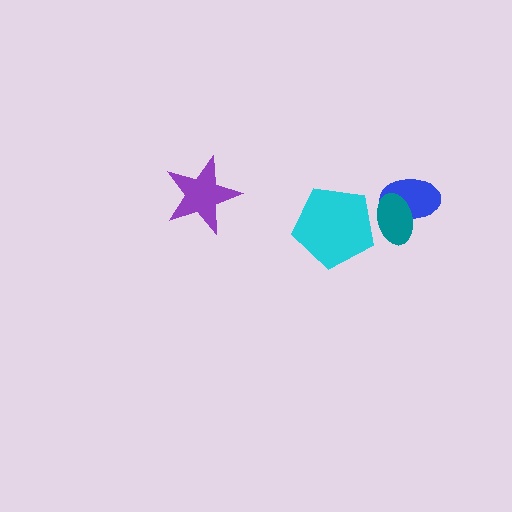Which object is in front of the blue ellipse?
The teal ellipse is in front of the blue ellipse.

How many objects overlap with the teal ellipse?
2 objects overlap with the teal ellipse.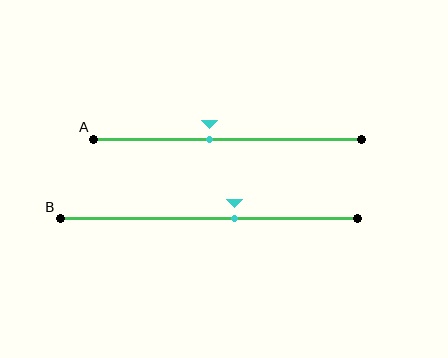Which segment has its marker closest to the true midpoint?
Segment A has its marker closest to the true midpoint.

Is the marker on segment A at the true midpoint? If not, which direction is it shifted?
No, the marker on segment A is shifted to the left by about 7% of the segment length.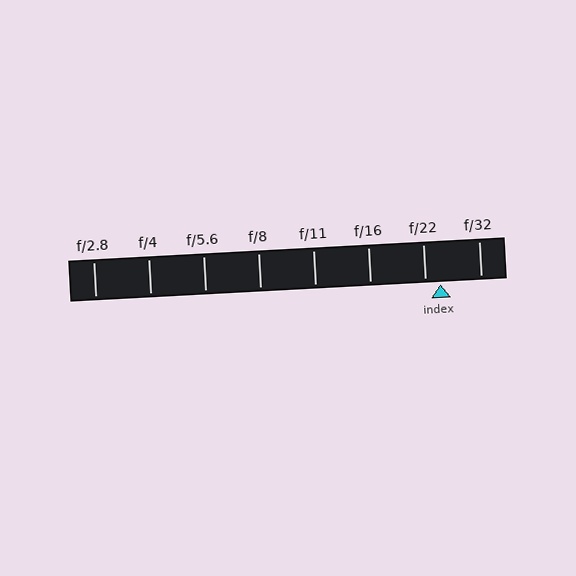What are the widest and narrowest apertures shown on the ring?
The widest aperture shown is f/2.8 and the narrowest is f/32.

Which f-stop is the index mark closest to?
The index mark is closest to f/22.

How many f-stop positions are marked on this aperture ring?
There are 8 f-stop positions marked.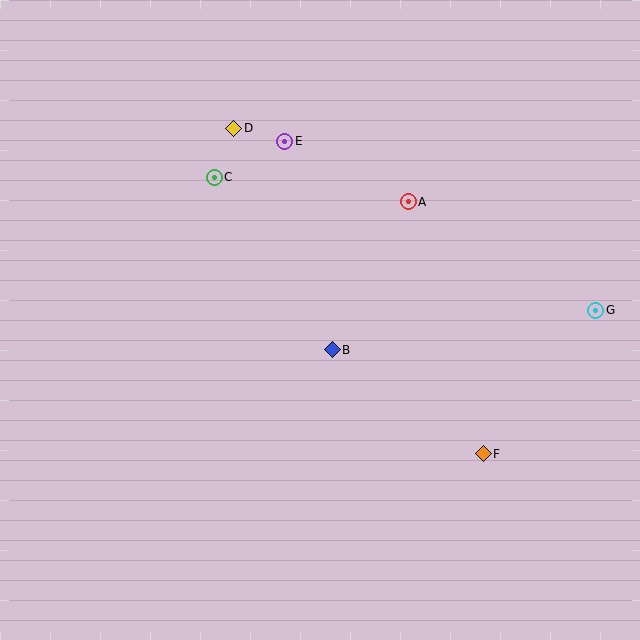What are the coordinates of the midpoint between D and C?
The midpoint between D and C is at (224, 153).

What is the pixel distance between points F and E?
The distance between F and E is 370 pixels.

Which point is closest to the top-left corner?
Point D is closest to the top-left corner.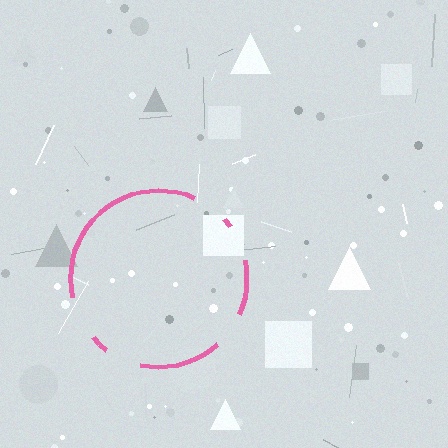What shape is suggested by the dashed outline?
The dashed outline suggests a circle.